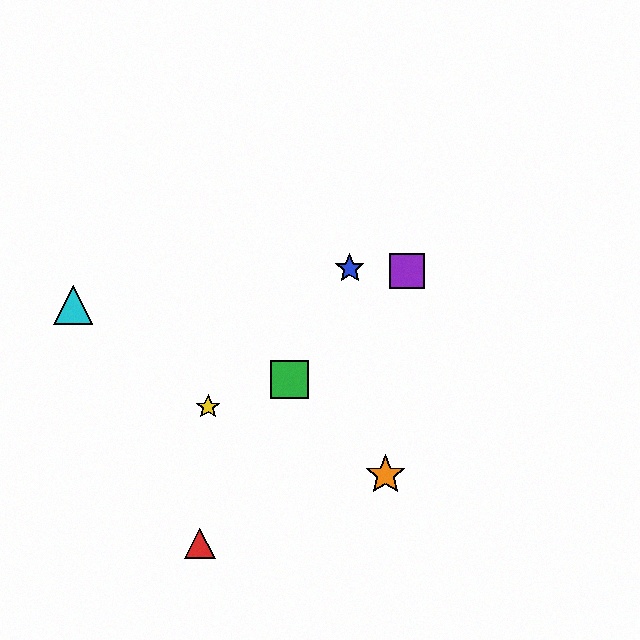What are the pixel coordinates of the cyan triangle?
The cyan triangle is at (73, 305).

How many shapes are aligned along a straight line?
3 shapes (the red triangle, the blue star, the green square) are aligned along a straight line.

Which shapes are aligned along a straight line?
The red triangle, the blue star, the green square are aligned along a straight line.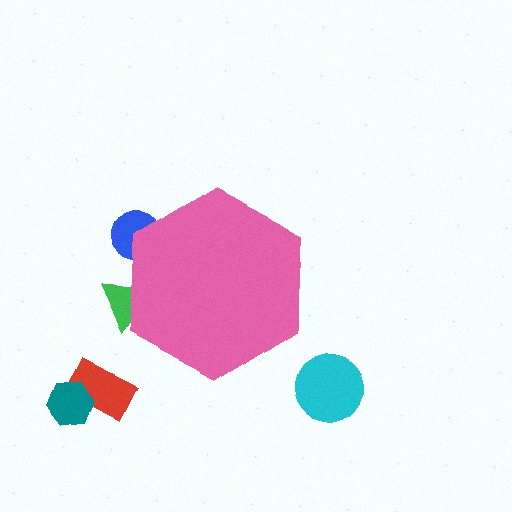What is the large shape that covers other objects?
A pink hexagon.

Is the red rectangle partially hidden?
No, the red rectangle is fully visible.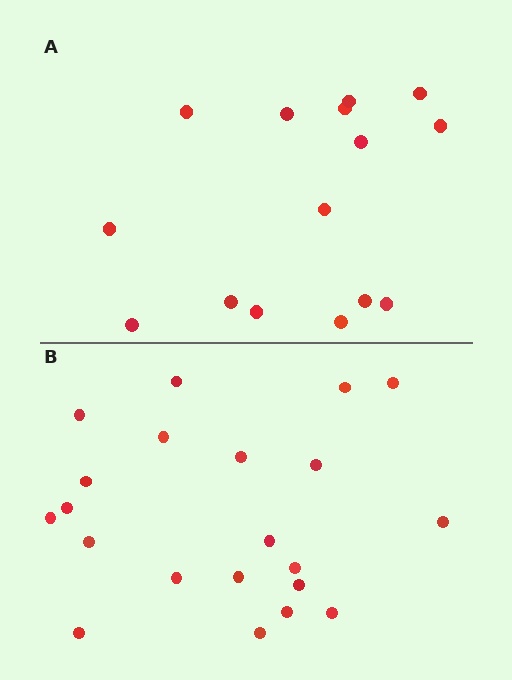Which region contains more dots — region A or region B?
Region B (the bottom region) has more dots.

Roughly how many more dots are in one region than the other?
Region B has about 6 more dots than region A.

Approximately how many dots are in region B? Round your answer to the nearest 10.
About 20 dots. (The exact count is 21, which rounds to 20.)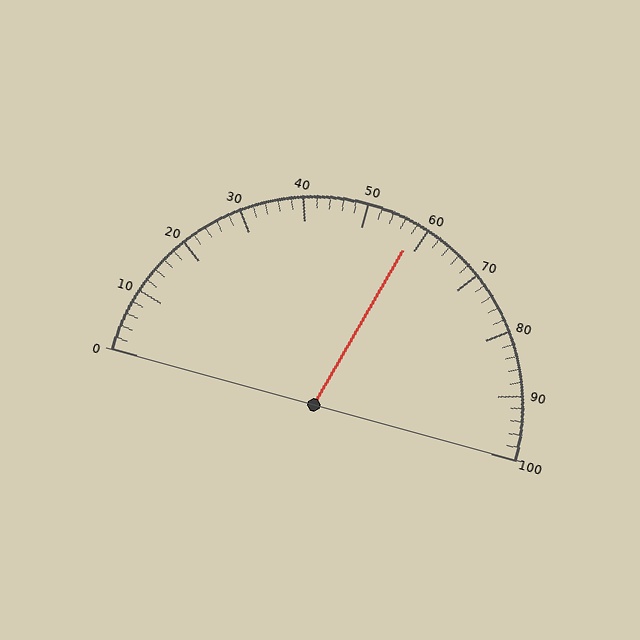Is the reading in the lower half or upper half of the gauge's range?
The reading is in the upper half of the range (0 to 100).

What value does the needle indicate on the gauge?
The needle indicates approximately 58.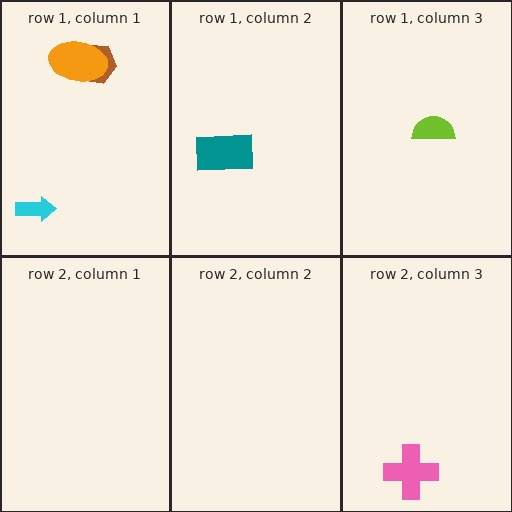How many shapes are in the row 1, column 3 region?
1.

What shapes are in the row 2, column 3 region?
The pink cross.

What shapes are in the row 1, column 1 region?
The brown hexagon, the orange ellipse, the cyan arrow.